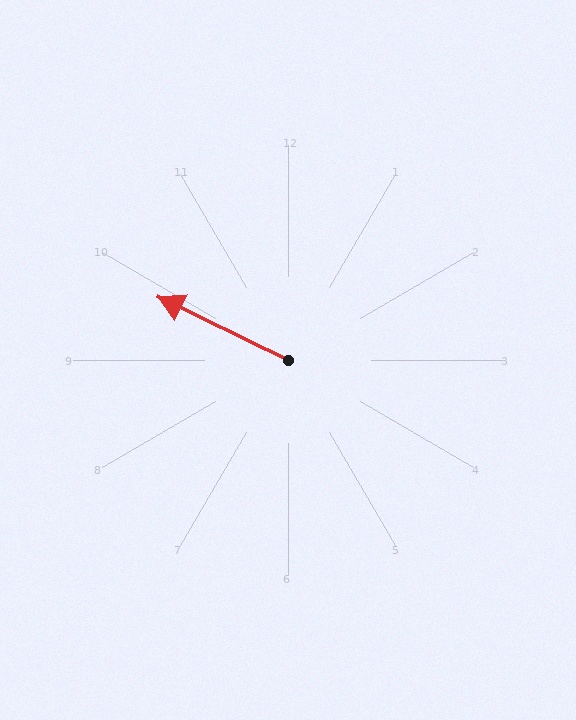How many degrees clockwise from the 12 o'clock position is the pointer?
Approximately 296 degrees.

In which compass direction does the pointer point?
Northwest.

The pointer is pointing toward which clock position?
Roughly 10 o'clock.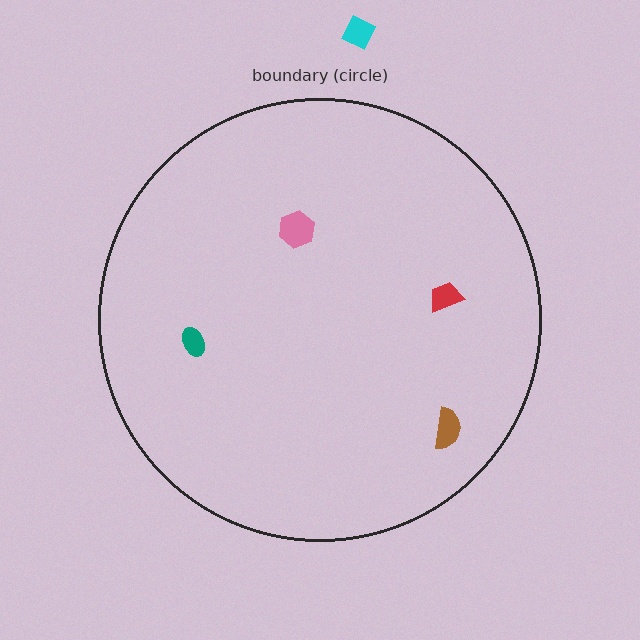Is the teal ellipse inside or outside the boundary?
Inside.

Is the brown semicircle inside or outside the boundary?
Inside.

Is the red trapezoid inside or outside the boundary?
Inside.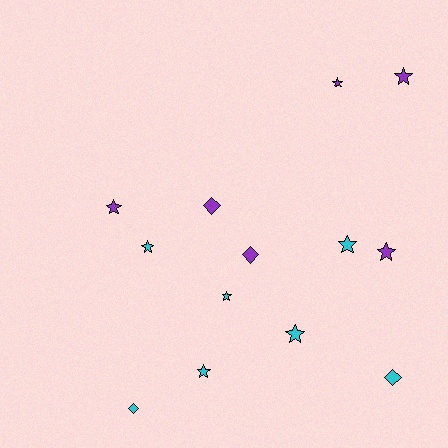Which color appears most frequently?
Cyan, with 7 objects.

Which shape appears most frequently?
Star, with 9 objects.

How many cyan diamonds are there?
There are 2 cyan diamonds.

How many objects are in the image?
There are 13 objects.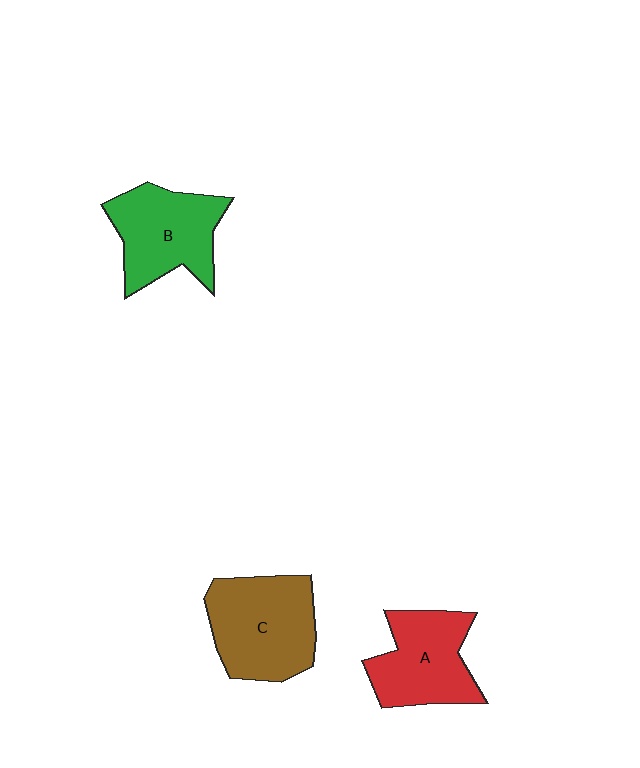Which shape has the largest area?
Shape C (brown).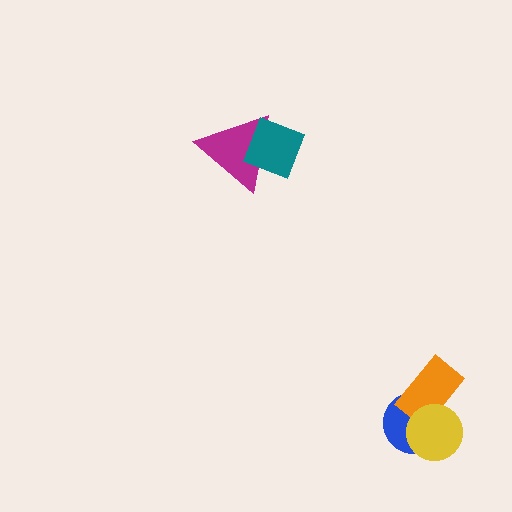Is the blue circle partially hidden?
Yes, it is partially covered by another shape.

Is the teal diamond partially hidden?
No, no other shape covers it.